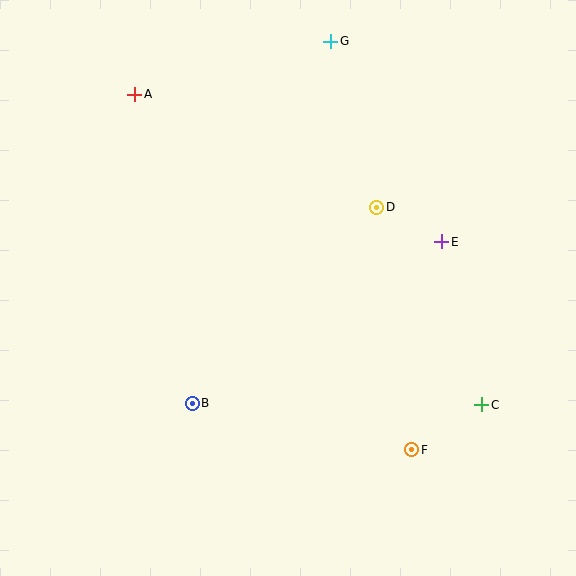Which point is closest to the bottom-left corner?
Point B is closest to the bottom-left corner.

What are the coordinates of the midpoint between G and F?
The midpoint between G and F is at (371, 245).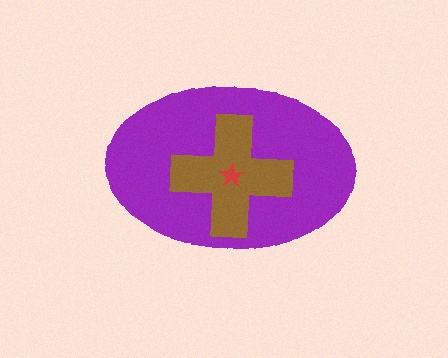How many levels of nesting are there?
3.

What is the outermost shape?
The purple ellipse.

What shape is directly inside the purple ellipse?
The brown cross.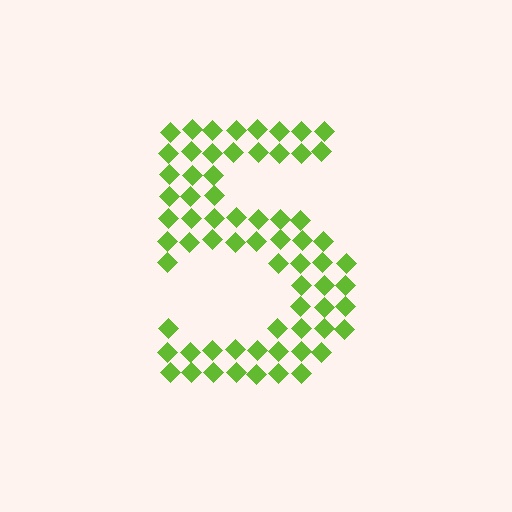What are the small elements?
The small elements are diamonds.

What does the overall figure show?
The overall figure shows the digit 5.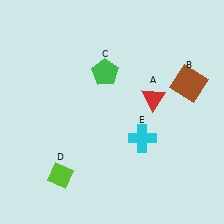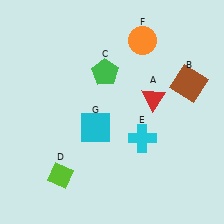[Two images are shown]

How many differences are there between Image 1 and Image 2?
There are 2 differences between the two images.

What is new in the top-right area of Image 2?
An orange circle (F) was added in the top-right area of Image 2.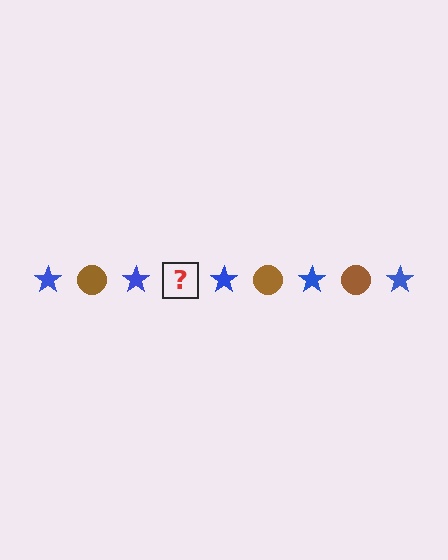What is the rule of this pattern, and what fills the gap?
The rule is that the pattern alternates between blue star and brown circle. The gap should be filled with a brown circle.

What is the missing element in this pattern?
The missing element is a brown circle.